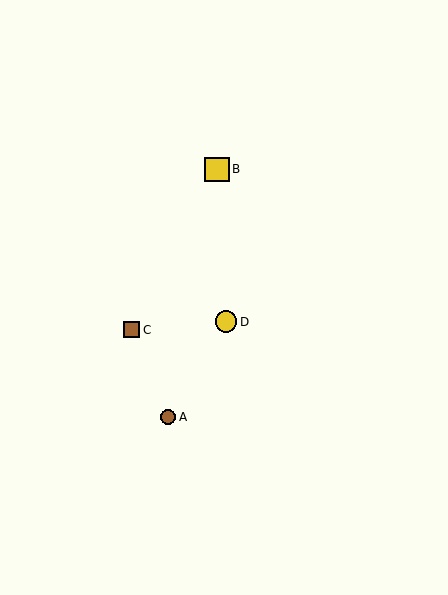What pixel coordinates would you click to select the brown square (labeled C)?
Click at (132, 330) to select the brown square C.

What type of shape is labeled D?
Shape D is a yellow circle.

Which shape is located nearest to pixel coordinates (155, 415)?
The brown circle (labeled A) at (168, 417) is nearest to that location.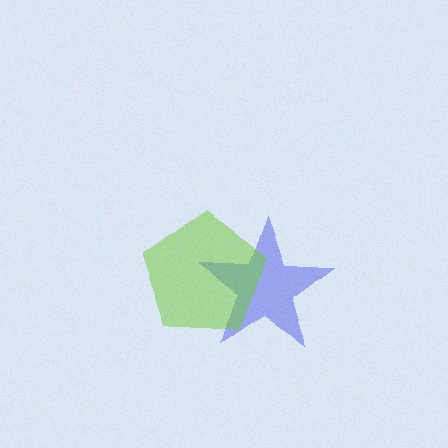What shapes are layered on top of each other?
The layered shapes are: a blue star, a lime pentagon.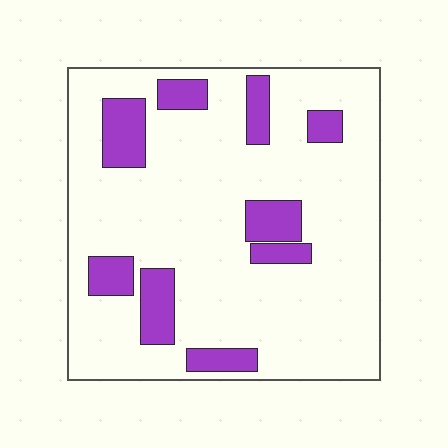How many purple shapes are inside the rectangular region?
9.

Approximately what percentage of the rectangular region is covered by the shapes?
Approximately 20%.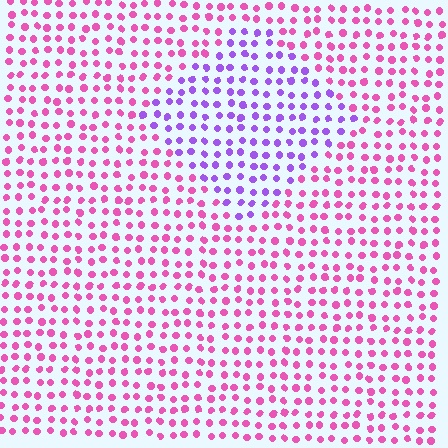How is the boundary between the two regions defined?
The boundary is defined purely by a slight shift in hue (about 51 degrees). Spacing, size, and orientation are identical on both sides.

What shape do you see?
I see a diamond.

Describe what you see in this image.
The image is filled with small pink elements in a uniform arrangement. A diamond-shaped region is visible where the elements are tinted to a slightly different hue, forming a subtle color boundary.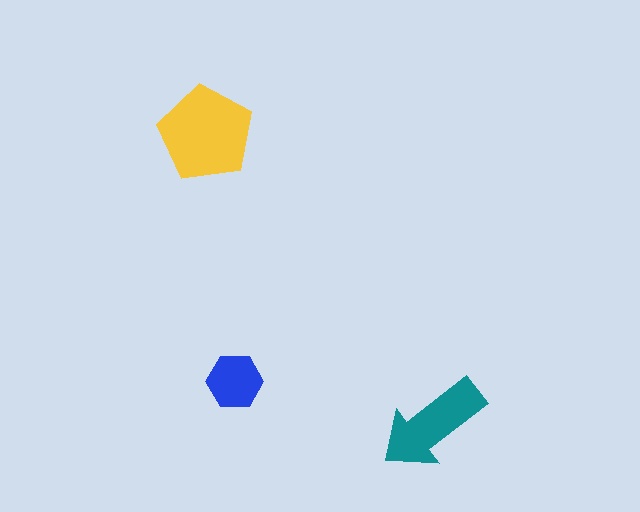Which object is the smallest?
The blue hexagon.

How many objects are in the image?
There are 3 objects in the image.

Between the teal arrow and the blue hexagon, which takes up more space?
The teal arrow.